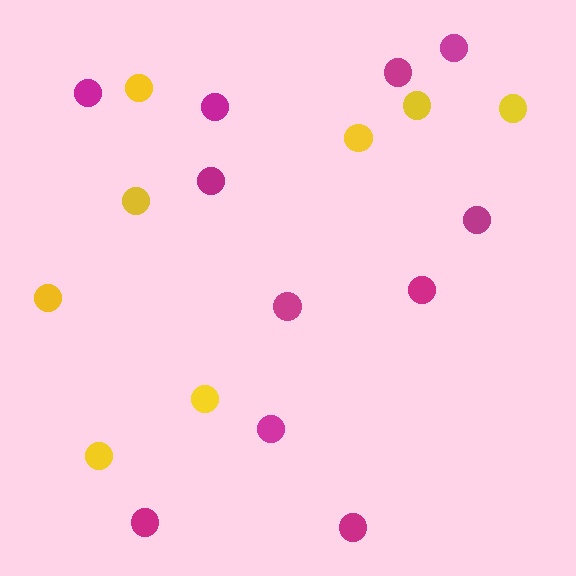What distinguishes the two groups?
There are 2 groups: one group of magenta circles (11) and one group of yellow circles (8).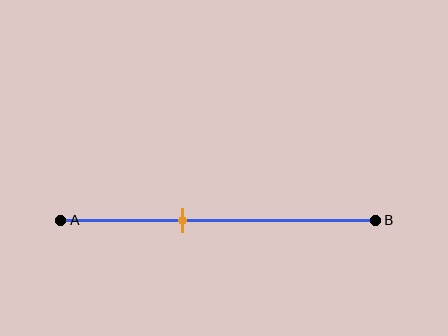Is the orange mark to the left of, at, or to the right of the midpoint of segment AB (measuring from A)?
The orange mark is to the left of the midpoint of segment AB.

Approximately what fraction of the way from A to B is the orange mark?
The orange mark is approximately 40% of the way from A to B.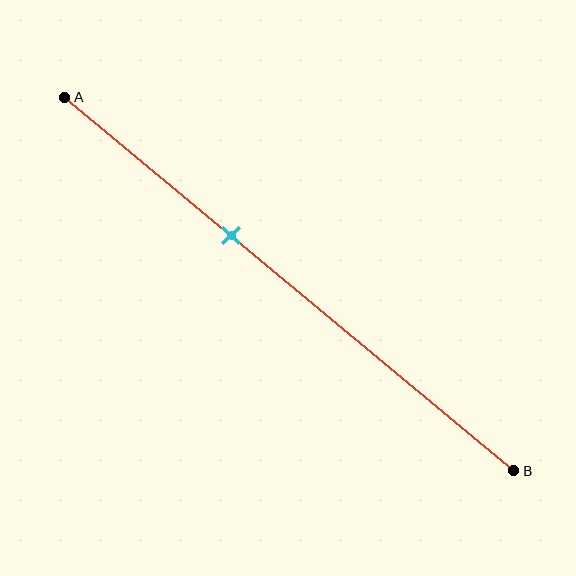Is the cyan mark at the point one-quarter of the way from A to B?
No, the mark is at about 35% from A, not at the 25% one-quarter point.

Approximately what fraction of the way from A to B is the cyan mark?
The cyan mark is approximately 35% of the way from A to B.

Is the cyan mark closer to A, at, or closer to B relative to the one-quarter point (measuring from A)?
The cyan mark is closer to point B than the one-quarter point of segment AB.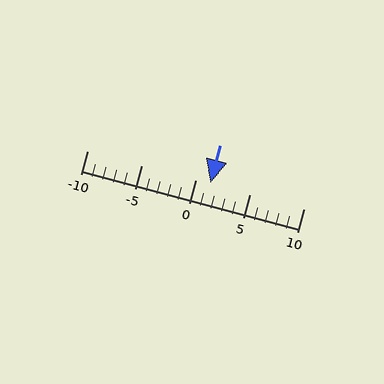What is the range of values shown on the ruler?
The ruler shows values from -10 to 10.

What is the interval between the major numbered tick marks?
The major tick marks are spaced 5 units apart.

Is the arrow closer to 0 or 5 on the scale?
The arrow is closer to 0.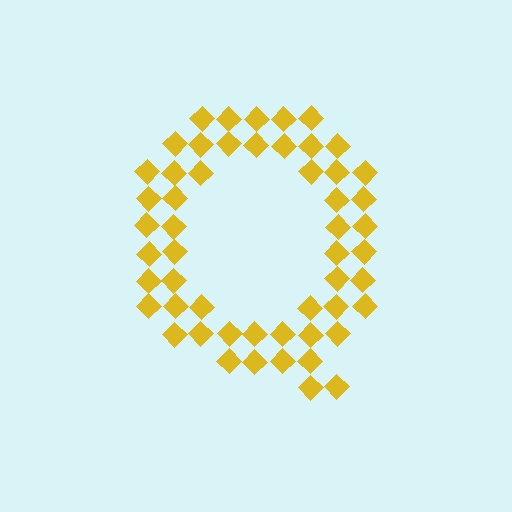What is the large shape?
The large shape is the letter Q.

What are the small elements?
The small elements are diamonds.